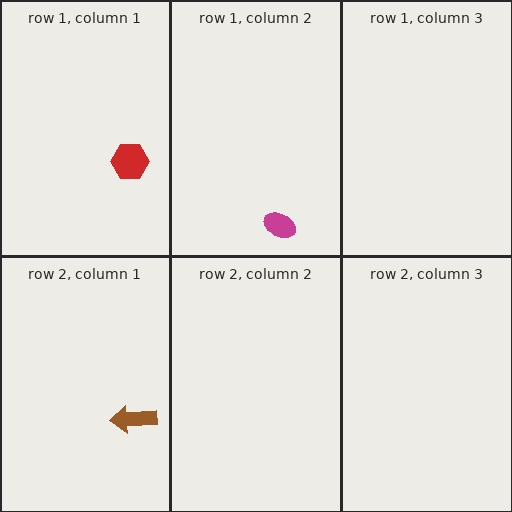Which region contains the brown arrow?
The row 2, column 1 region.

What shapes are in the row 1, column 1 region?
The red hexagon.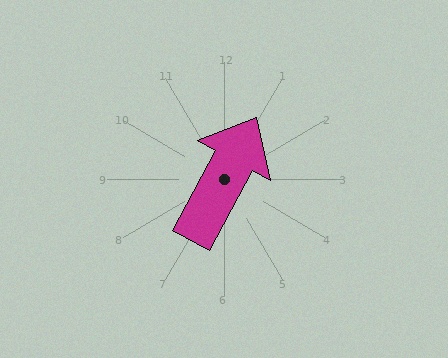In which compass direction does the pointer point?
Northeast.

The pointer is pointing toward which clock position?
Roughly 1 o'clock.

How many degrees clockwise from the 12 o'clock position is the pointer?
Approximately 28 degrees.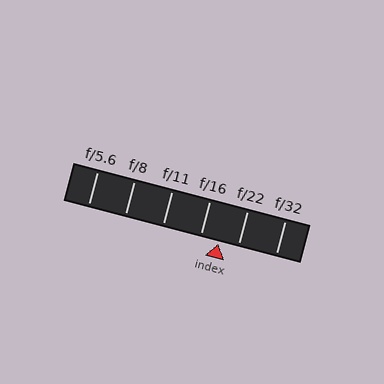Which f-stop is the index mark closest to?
The index mark is closest to f/22.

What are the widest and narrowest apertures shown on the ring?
The widest aperture shown is f/5.6 and the narrowest is f/32.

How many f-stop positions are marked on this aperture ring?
There are 6 f-stop positions marked.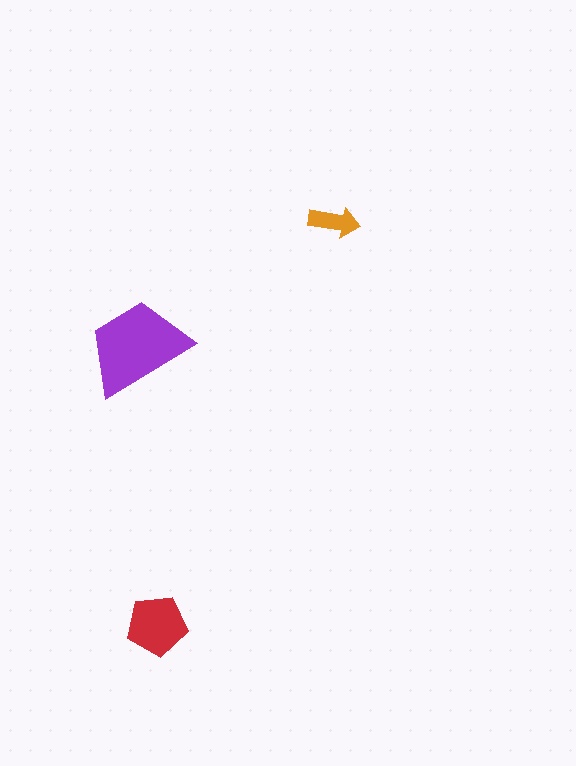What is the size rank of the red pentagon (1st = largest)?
2nd.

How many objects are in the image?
There are 3 objects in the image.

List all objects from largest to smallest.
The purple trapezoid, the red pentagon, the orange arrow.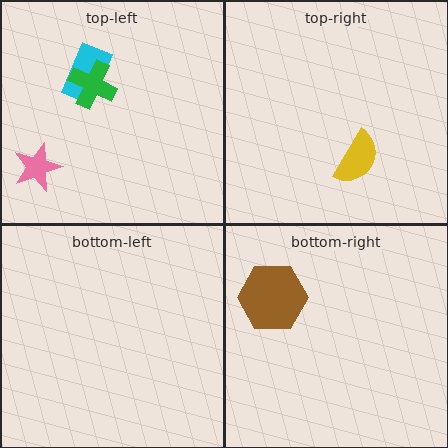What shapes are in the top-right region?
The yellow semicircle.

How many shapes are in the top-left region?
3.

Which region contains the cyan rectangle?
The top-left region.